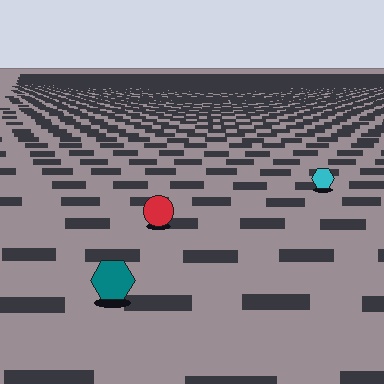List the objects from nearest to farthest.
From nearest to farthest: the teal hexagon, the red circle, the cyan hexagon.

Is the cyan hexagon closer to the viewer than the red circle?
No. The red circle is closer — you can tell from the texture gradient: the ground texture is coarser near it.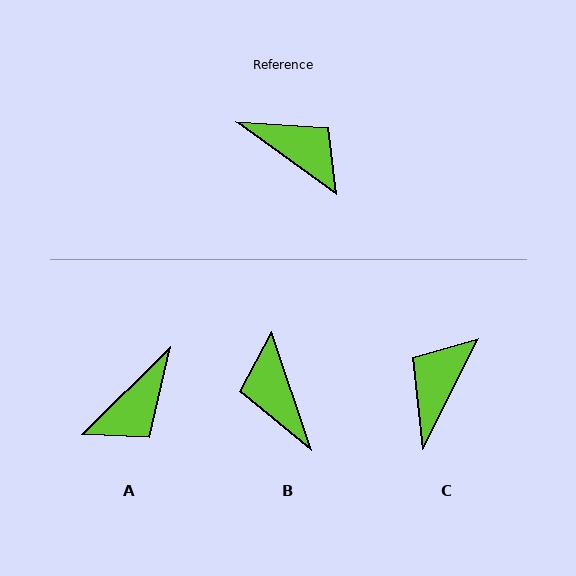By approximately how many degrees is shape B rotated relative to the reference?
Approximately 145 degrees counter-clockwise.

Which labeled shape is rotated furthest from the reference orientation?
B, about 145 degrees away.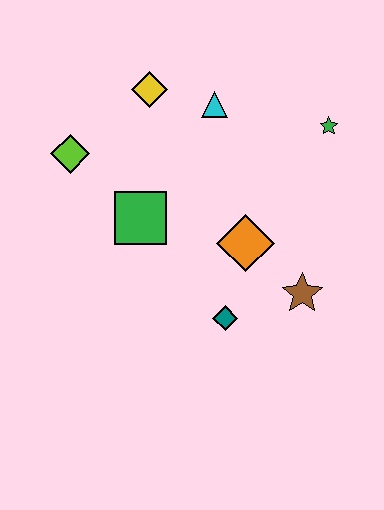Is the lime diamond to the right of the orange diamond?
No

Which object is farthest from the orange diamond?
The lime diamond is farthest from the orange diamond.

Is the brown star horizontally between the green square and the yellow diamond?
No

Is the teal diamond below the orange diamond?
Yes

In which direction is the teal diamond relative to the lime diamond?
The teal diamond is below the lime diamond.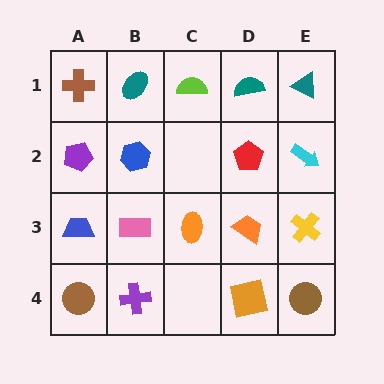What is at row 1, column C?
A lime semicircle.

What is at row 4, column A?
A brown circle.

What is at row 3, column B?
A pink rectangle.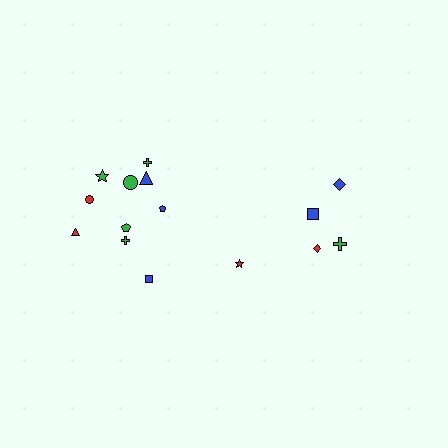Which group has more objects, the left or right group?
The left group.